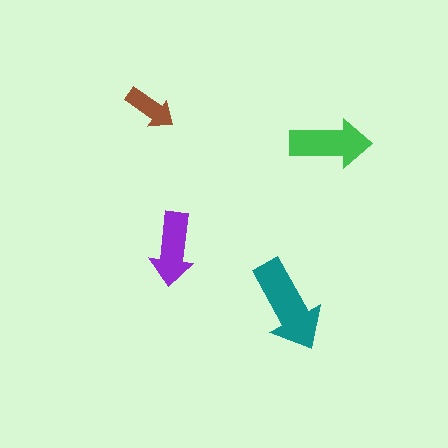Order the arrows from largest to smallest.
the teal one, the green one, the purple one, the brown one.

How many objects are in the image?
There are 4 objects in the image.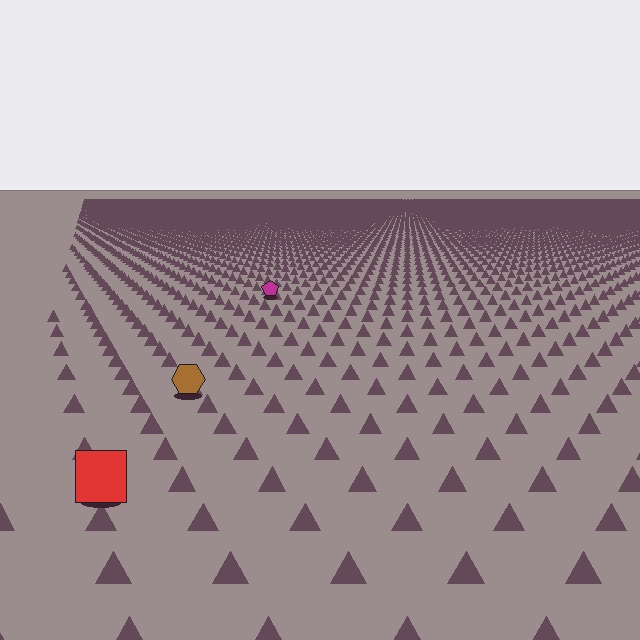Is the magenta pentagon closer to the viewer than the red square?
No. The red square is closer — you can tell from the texture gradient: the ground texture is coarser near it.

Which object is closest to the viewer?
The red square is closest. The texture marks near it are larger and more spread out.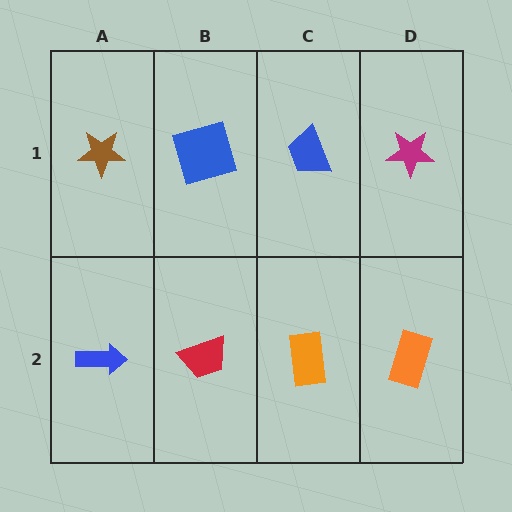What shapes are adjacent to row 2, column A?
A brown star (row 1, column A), a red trapezoid (row 2, column B).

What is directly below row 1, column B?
A red trapezoid.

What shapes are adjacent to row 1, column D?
An orange rectangle (row 2, column D), a blue trapezoid (row 1, column C).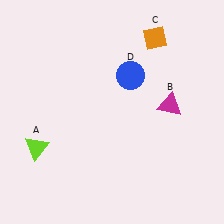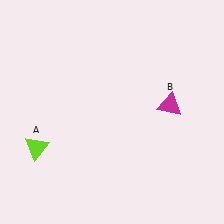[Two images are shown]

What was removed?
The orange diamond (C), the blue circle (D) were removed in Image 2.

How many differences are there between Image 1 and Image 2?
There are 2 differences between the two images.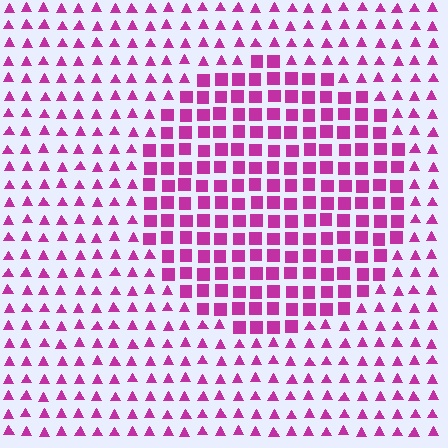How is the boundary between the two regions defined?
The boundary is defined by a change in element shape: squares inside vs. triangles outside. All elements share the same color and spacing.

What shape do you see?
I see a circle.